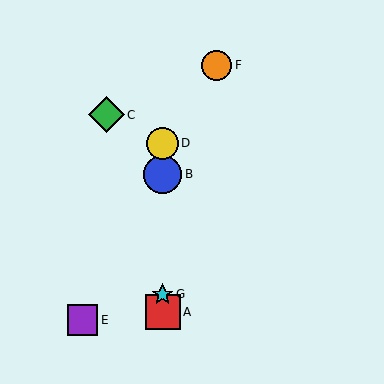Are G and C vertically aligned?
No, G is at x≈163 and C is at x≈106.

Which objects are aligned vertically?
Objects A, B, D, G are aligned vertically.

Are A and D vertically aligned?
Yes, both are at x≈163.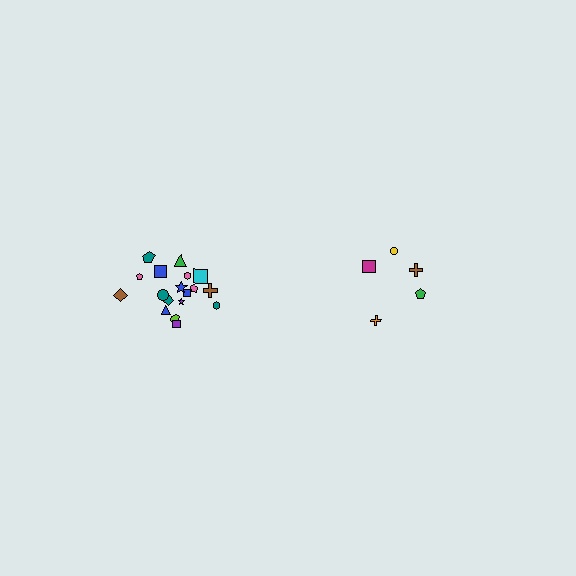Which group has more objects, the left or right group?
The left group.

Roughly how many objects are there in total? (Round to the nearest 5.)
Roughly 25 objects in total.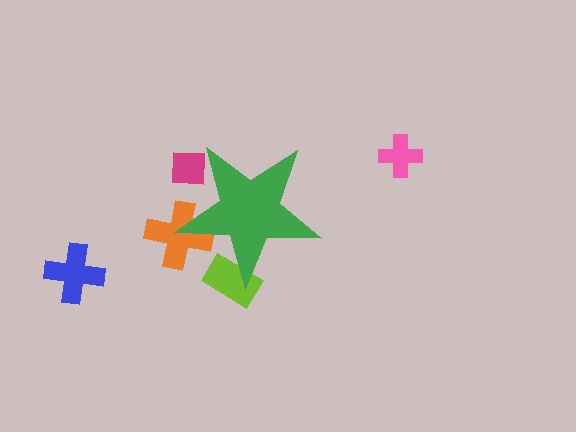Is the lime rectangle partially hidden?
Yes, the lime rectangle is partially hidden behind the green star.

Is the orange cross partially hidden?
Yes, the orange cross is partially hidden behind the green star.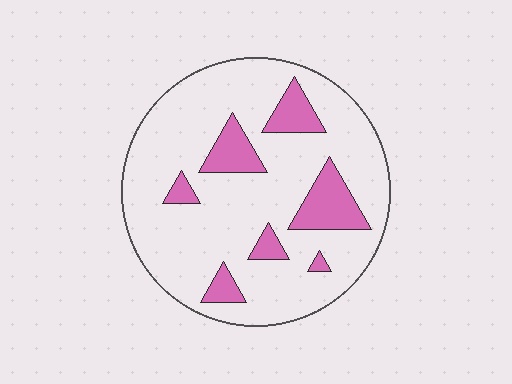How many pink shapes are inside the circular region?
7.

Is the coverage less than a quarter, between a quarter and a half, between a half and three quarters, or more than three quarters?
Less than a quarter.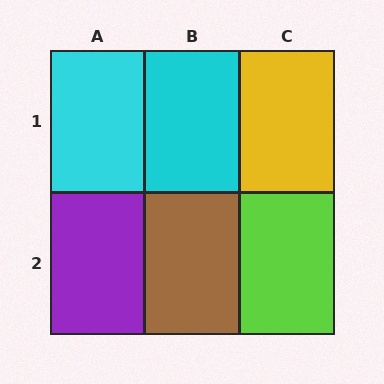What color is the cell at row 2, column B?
Brown.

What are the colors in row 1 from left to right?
Cyan, cyan, yellow.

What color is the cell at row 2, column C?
Lime.